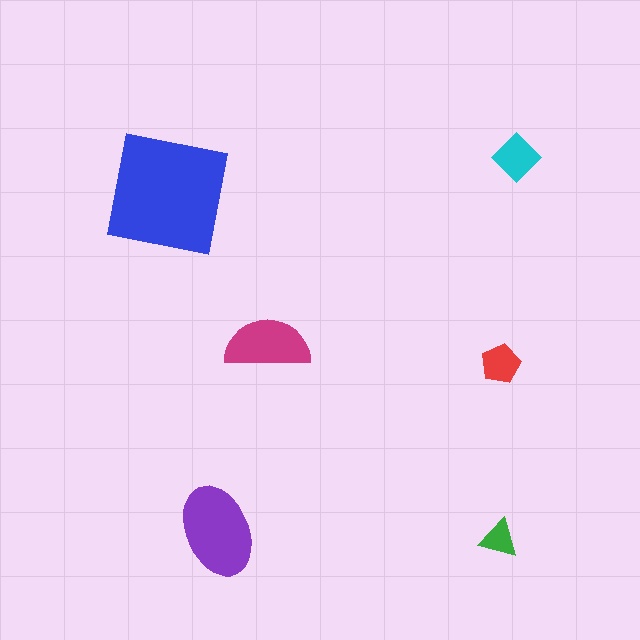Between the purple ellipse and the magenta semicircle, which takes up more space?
The purple ellipse.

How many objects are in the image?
There are 6 objects in the image.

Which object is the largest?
The blue square.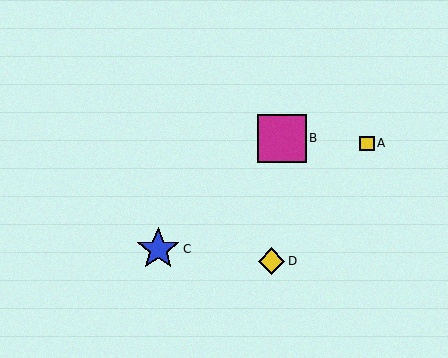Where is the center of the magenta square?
The center of the magenta square is at (282, 138).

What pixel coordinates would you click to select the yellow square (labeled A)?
Click at (367, 143) to select the yellow square A.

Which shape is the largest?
The magenta square (labeled B) is the largest.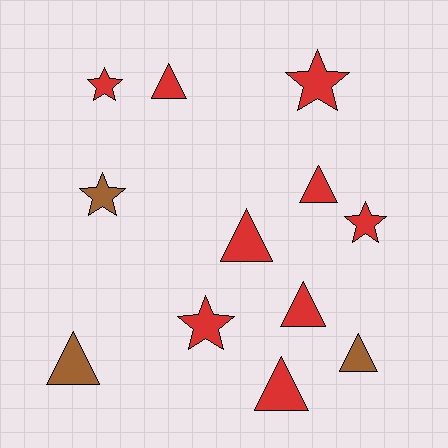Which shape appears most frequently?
Triangle, with 7 objects.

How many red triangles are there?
There are 5 red triangles.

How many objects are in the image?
There are 12 objects.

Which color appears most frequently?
Red, with 9 objects.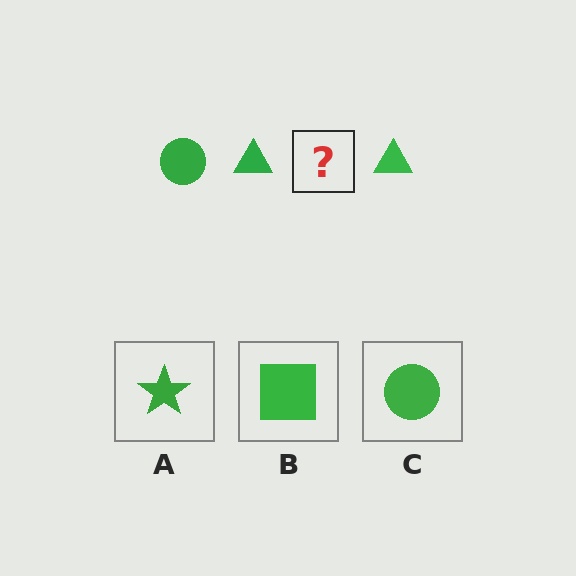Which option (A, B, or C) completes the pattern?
C.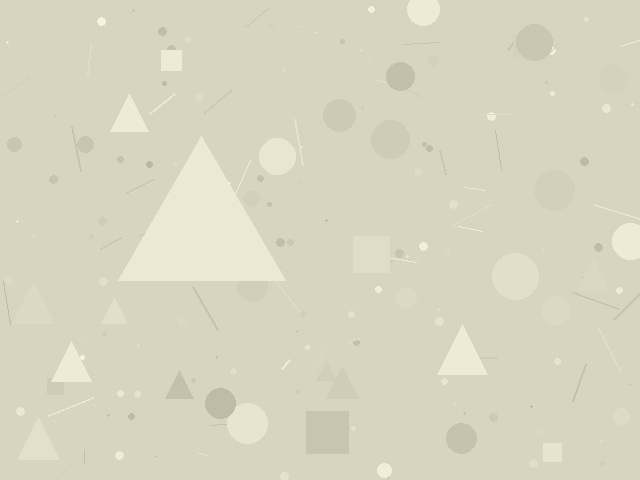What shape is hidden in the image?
A triangle is hidden in the image.